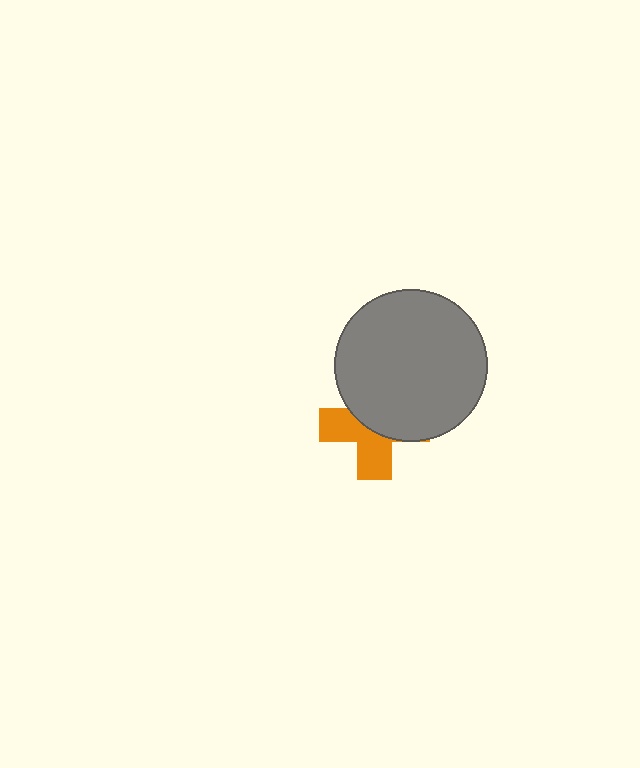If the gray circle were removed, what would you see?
You would see the complete orange cross.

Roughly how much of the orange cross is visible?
About half of it is visible (roughly 45%).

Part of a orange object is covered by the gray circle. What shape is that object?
It is a cross.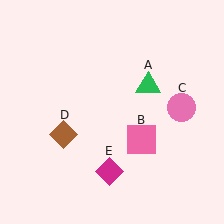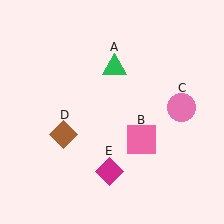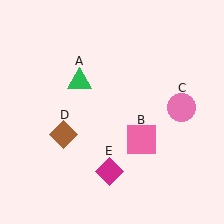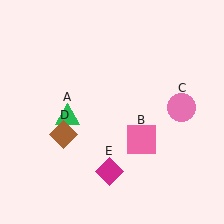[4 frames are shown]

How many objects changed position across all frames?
1 object changed position: green triangle (object A).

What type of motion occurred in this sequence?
The green triangle (object A) rotated counterclockwise around the center of the scene.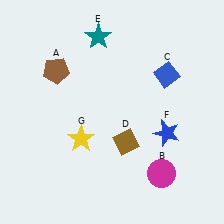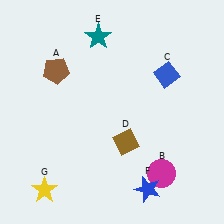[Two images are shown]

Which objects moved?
The objects that moved are: the blue star (F), the yellow star (G).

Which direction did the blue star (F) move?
The blue star (F) moved down.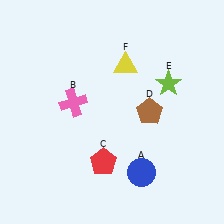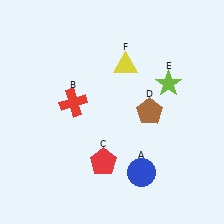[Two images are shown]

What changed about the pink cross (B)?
In Image 1, B is pink. In Image 2, it changed to red.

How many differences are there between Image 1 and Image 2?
There is 1 difference between the two images.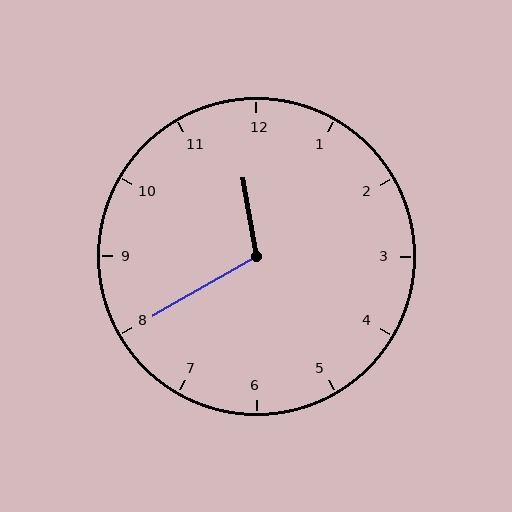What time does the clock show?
11:40.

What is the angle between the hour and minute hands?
Approximately 110 degrees.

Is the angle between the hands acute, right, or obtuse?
It is obtuse.